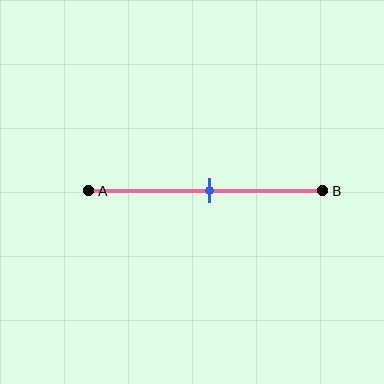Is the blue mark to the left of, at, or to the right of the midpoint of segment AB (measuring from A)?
The blue mark is approximately at the midpoint of segment AB.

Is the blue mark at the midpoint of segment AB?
Yes, the mark is approximately at the midpoint.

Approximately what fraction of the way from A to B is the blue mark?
The blue mark is approximately 50% of the way from A to B.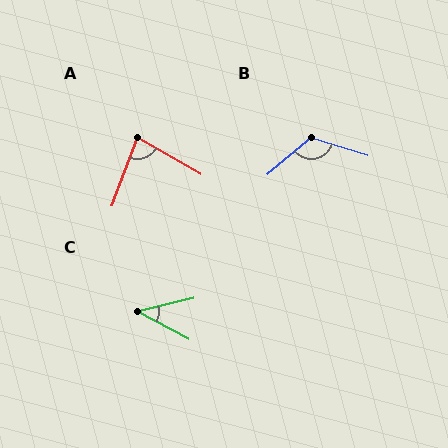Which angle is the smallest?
C, at approximately 41 degrees.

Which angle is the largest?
B, at approximately 122 degrees.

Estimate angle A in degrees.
Approximately 81 degrees.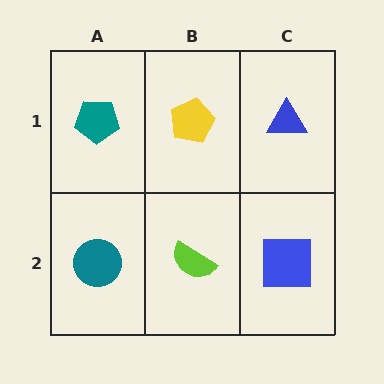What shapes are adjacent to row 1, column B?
A lime semicircle (row 2, column B), a teal pentagon (row 1, column A), a blue triangle (row 1, column C).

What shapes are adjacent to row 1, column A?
A teal circle (row 2, column A), a yellow pentagon (row 1, column B).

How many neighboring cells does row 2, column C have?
2.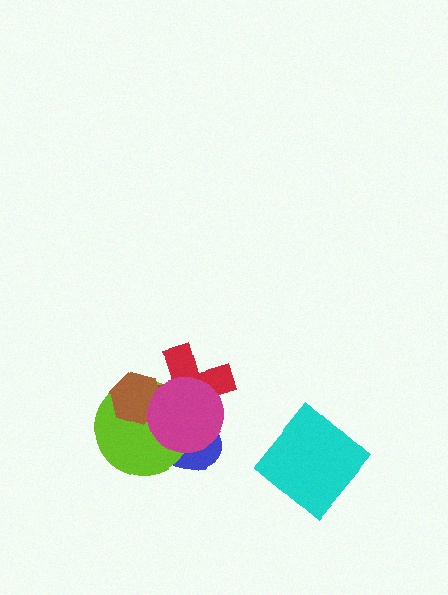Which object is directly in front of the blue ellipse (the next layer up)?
The lime circle is directly in front of the blue ellipse.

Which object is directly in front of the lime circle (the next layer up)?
The red cross is directly in front of the lime circle.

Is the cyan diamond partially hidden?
No, no other shape covers it.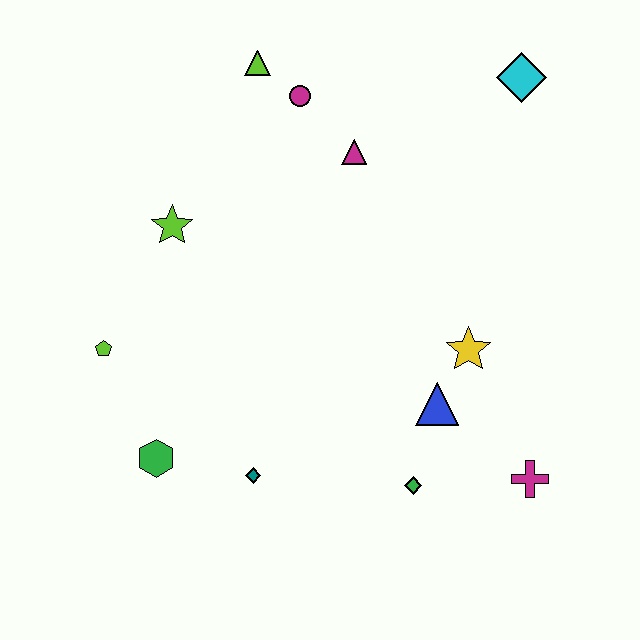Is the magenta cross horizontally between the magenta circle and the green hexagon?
No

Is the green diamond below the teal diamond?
Yes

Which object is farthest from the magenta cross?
The lime triangle is farthest from the magenta cross.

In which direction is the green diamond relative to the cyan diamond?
The green diamond is below the cyan diamond.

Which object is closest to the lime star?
The lime pentagon is closest to the lime star.